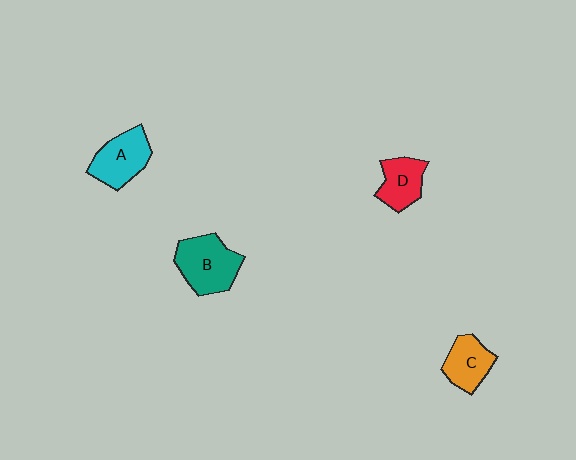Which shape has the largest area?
Shape B (teal).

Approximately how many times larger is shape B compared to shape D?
Approximately 1.5 times.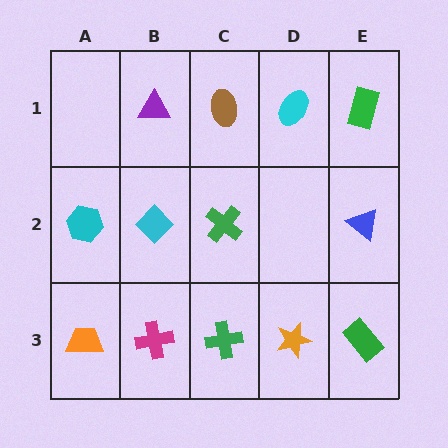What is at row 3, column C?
A green cross.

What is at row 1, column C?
A brown ellipse.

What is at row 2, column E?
A blue triangle.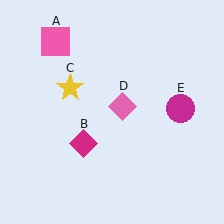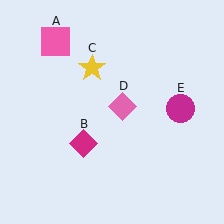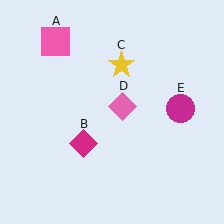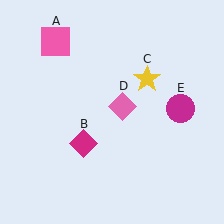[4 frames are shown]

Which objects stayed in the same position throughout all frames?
Pink square (object A) and magenta diamond (object B) and pink diamond (object D) and magenta circle (object E) remained stationary.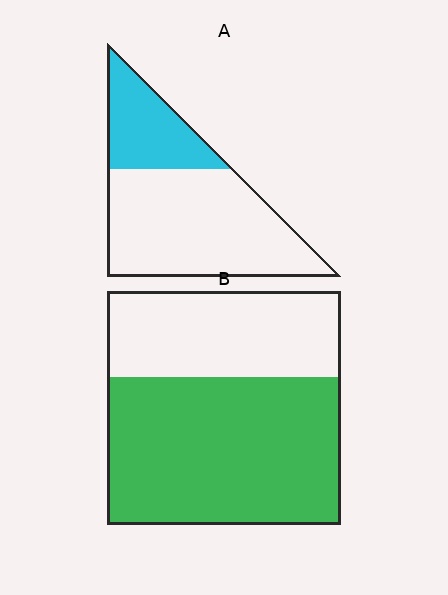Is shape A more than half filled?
No.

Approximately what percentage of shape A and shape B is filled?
A is approximately 30% and B is approximately 65%.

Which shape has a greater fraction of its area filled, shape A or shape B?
Shape B.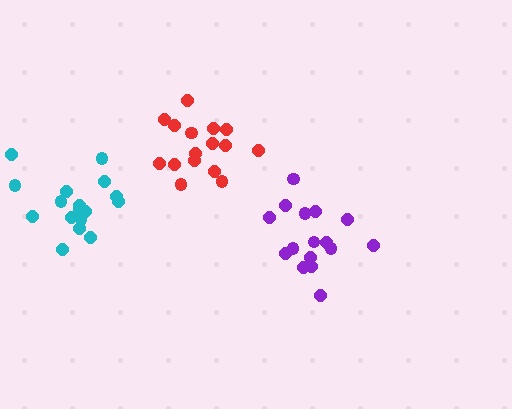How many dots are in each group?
Group 1: 16 dots, Group 2: 16 dots, Group 3: 17 dots (49 total).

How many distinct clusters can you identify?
There are 3 distinct clusters.